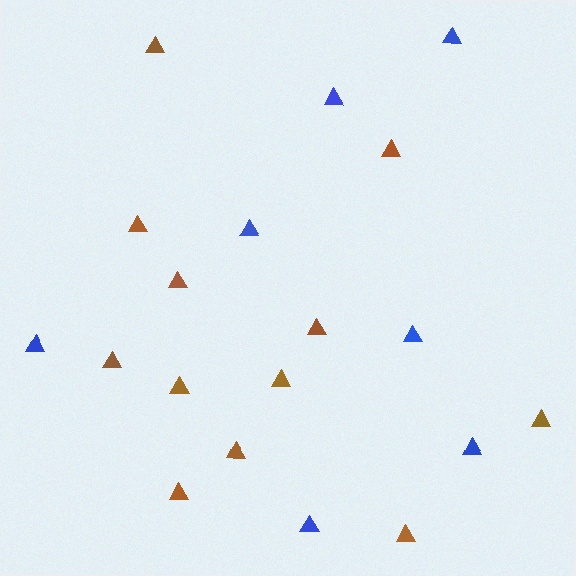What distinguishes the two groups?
There are 2 groups: one group of blue triangles (7) and one group of brown triangles (12).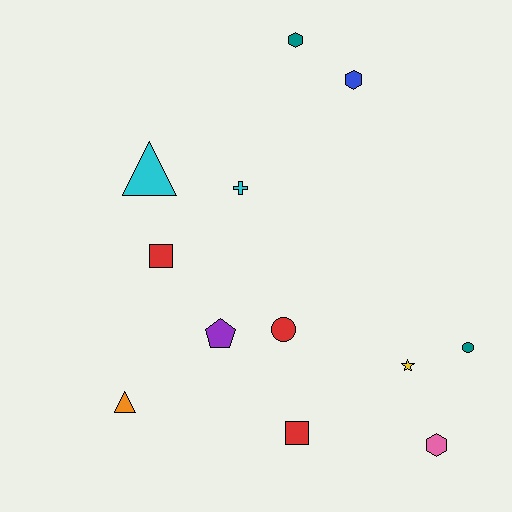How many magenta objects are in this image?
There are no magenta objects.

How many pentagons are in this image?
There is 1 pentagon.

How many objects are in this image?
There are 12 objects.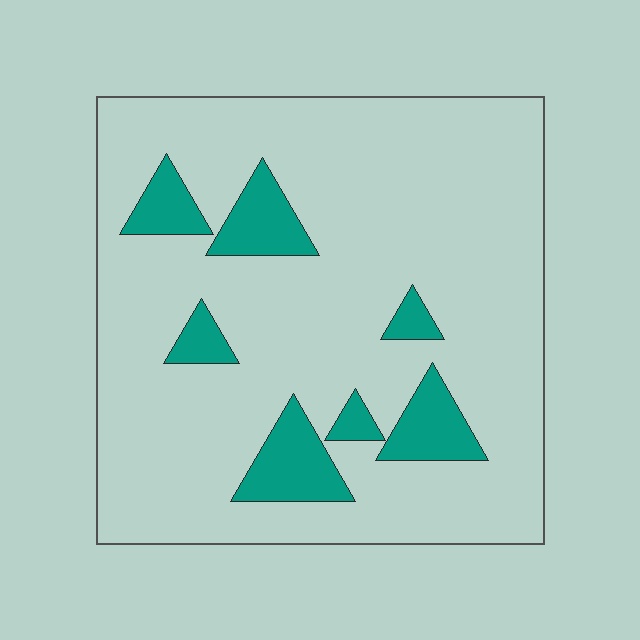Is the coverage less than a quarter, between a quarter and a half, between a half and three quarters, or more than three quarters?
Less than a quarter.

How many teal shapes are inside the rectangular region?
7.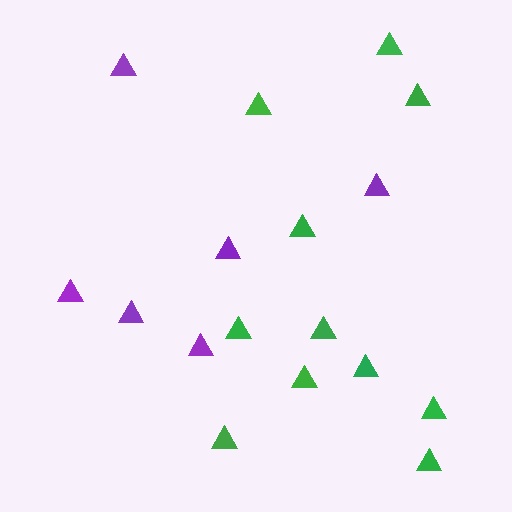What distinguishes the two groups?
There are 2 groups: one group of green triangles (11) and one group of purple triangles (6).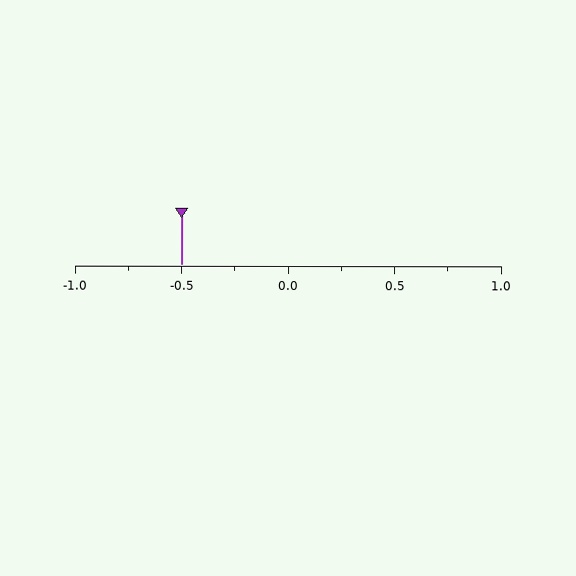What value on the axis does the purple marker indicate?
The marker indicates approximately -0.5.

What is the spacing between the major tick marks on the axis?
The major ticks are spaced 0.5 apart.